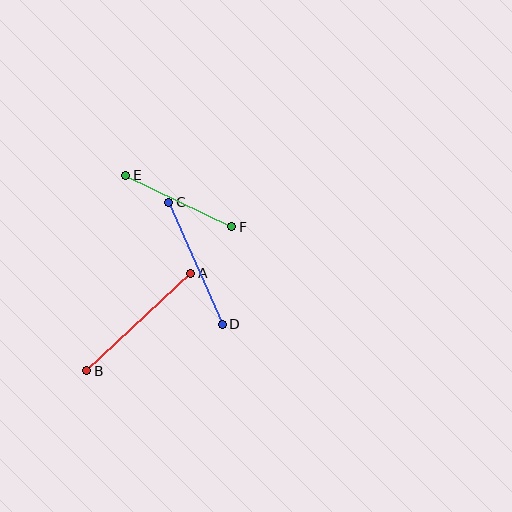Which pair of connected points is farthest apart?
Points A and B are farthest apart.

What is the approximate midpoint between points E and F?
The midpoint is at approximately (179, 201) pixels.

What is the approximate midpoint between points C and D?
The midpoint is at approximately (195, 263) pixels.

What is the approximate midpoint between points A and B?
The midpoint is at approximately (139, 322) pixels.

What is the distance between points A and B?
The distance is approximately 143 pixels.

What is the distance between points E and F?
The distance is approximately 118 pixels.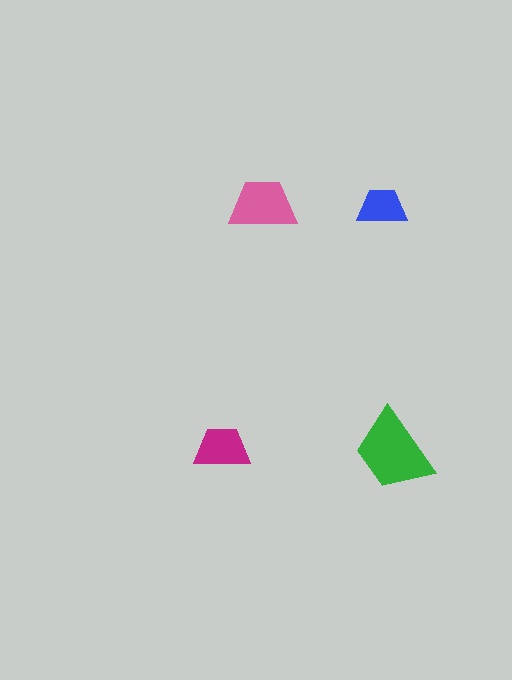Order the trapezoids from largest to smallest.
the green one, the pink one, the magenta one, the blue one.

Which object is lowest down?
The green trapezoid is bottommost.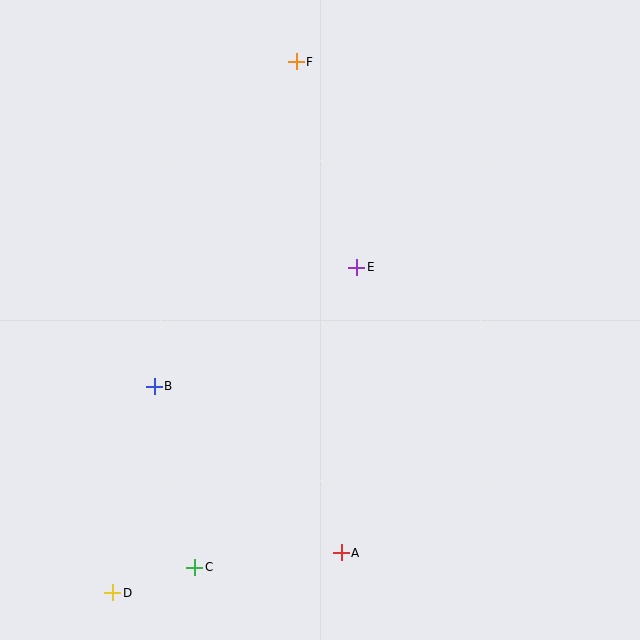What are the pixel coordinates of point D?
Point D is at (113, 593).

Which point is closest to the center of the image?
Point E at (357, 267) is closest to the center.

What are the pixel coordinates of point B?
Point B is at (154, 386).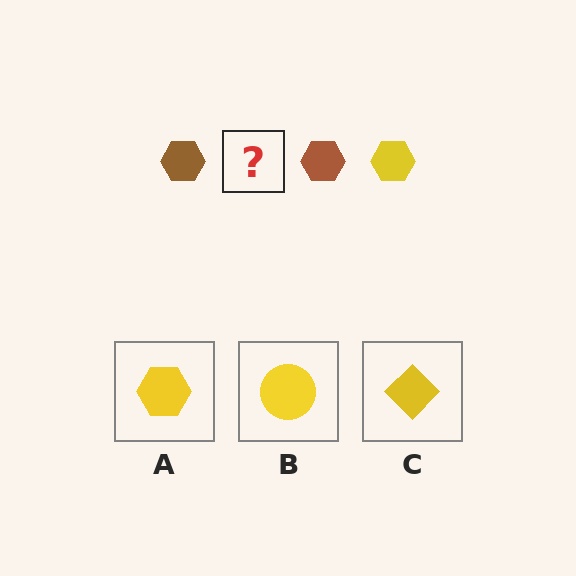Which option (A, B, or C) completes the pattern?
A.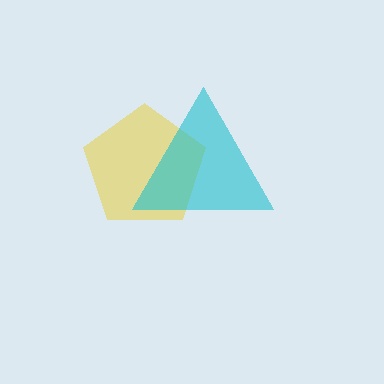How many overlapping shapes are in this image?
There are 2 overlapping shapes in the image.